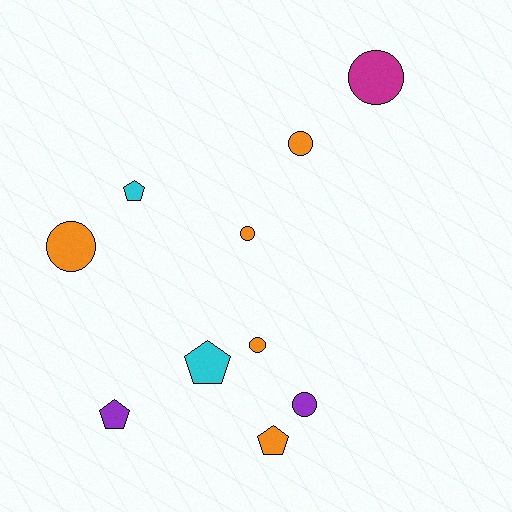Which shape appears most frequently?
Circle, with 6 objects.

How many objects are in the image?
There are 10 objects.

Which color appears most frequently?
Orange, with 5 objects.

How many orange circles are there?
There are 4 orange circles.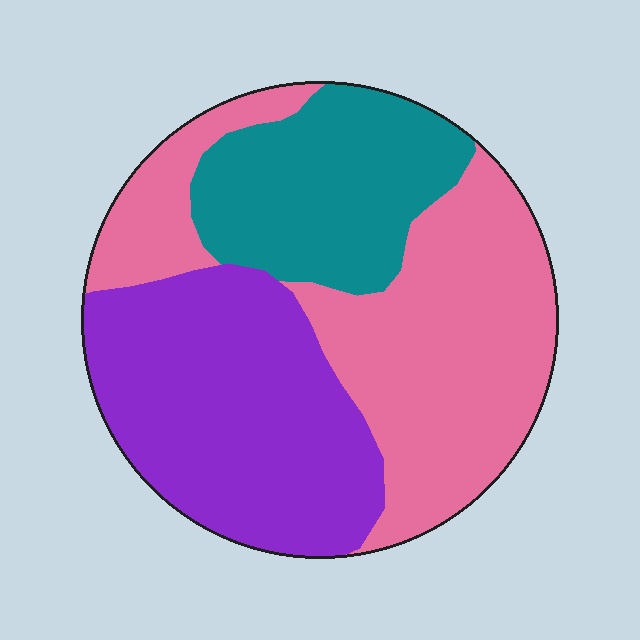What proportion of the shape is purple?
Purple takes up between a quarter and a half of the shape.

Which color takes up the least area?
Teal, at roughly 25%.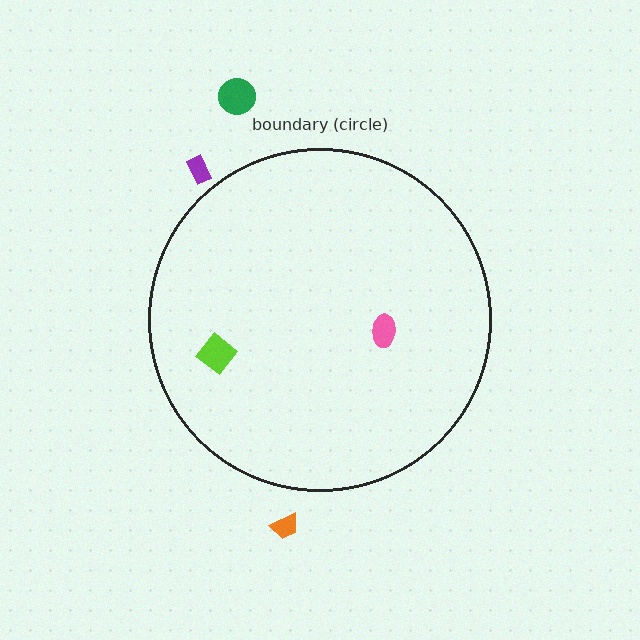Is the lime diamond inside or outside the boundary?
Inside.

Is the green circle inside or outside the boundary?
Outside.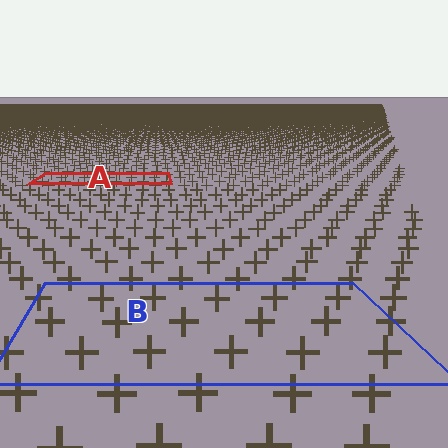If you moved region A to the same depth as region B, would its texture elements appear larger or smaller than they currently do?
They would appear larger. At a closer depth, the same texture elements are projected at a bigger on-screen size.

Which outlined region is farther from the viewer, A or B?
Region A is farther from the viewer — the texture elements inside it appear smaller and more densely packed.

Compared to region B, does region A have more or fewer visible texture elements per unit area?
Region A has more texture elements per unit area — they are packed more densely because it is farther away.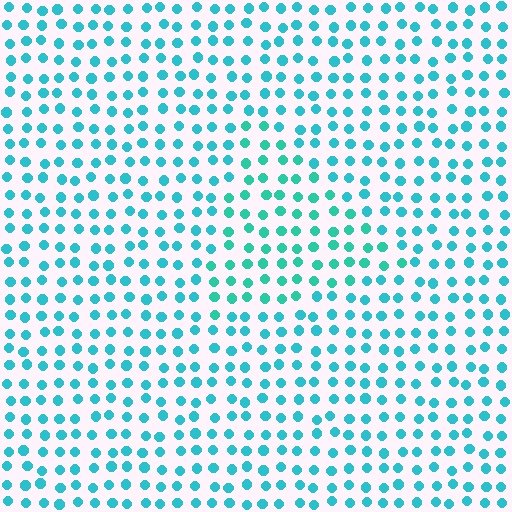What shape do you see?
I see a triangle.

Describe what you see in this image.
The image is filled with small cyan elements in a uniform arrangement. A triangle-shaped region is visible where the elements are tinted to a slightly different hue, forming a subtle color boundary.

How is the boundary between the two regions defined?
The boundary is defined purely by a slight shift in hue (about 19 degrees). Spacing, size, and orientation are identical on both sides.